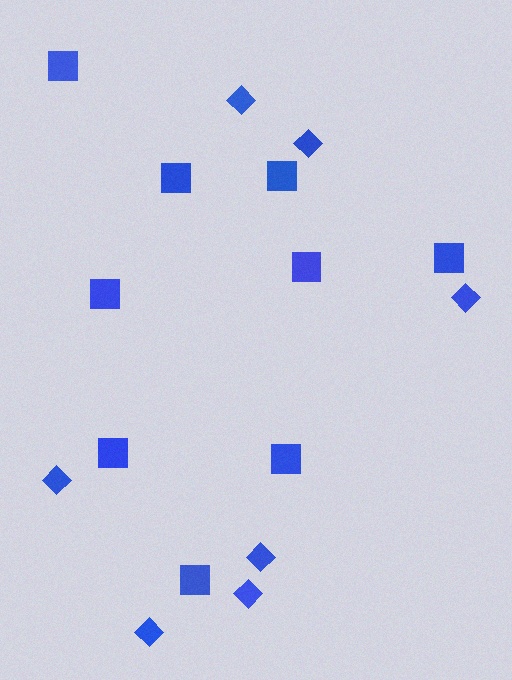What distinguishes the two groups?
There are 2 groups: one group of squares (9) and one group of diamonds (7).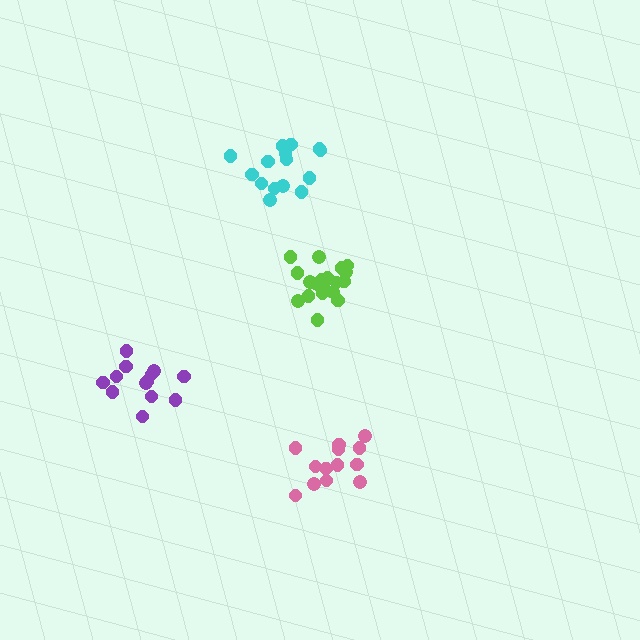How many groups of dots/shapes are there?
There are 4 groups.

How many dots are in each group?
Group 1: 15 dots, Group 2: 13 dots, Group 3: 13 dots, Group 4: 19 dots (60 total).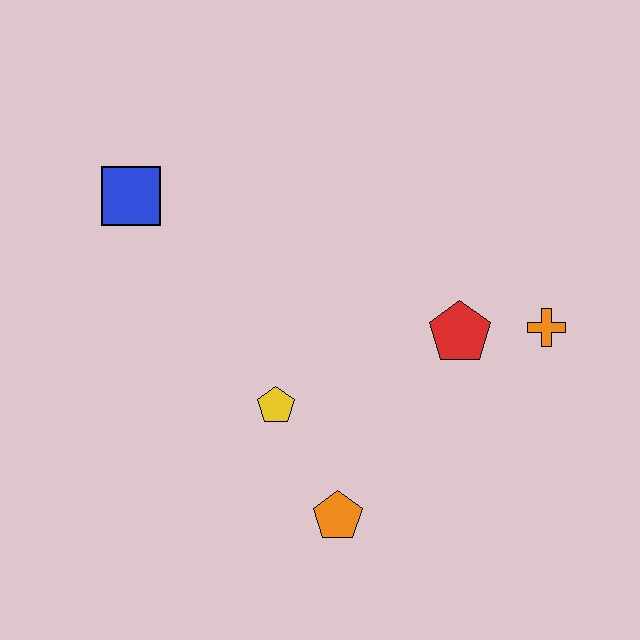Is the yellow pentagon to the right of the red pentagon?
No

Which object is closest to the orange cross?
The red pentagon is closest to the orange cross.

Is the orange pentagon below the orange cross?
Yes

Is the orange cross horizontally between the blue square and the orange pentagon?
No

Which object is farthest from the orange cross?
The blue square is farthest from the orange cross.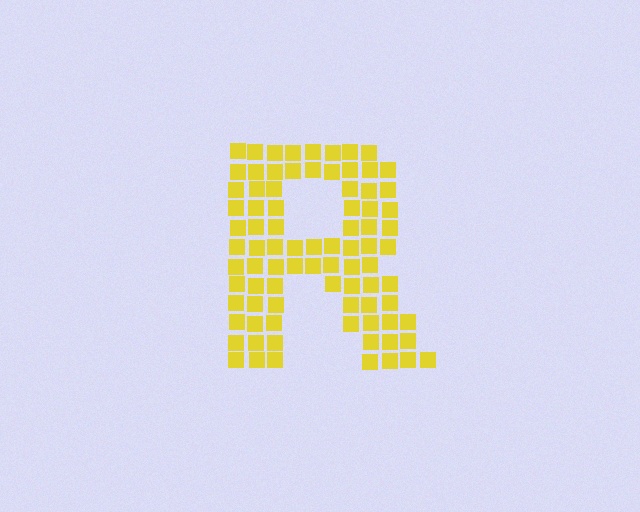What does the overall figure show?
The overall figure shows the letter R.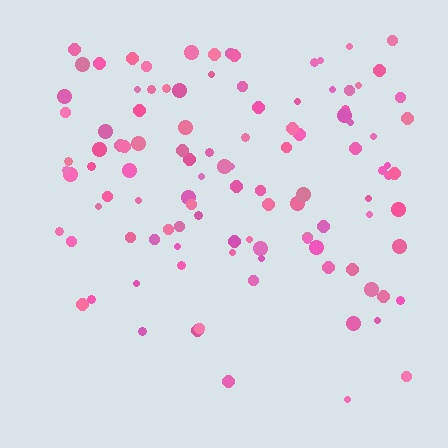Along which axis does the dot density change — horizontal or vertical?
Vertical.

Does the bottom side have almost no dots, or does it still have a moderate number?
Still a moderate number, just noticeably fewer than the top.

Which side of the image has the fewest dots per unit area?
The bottom.